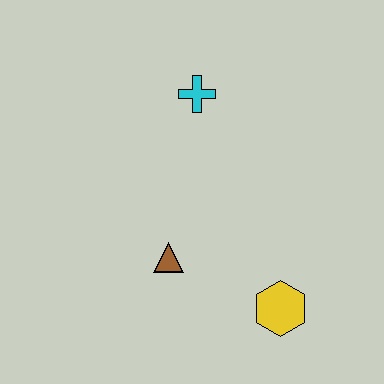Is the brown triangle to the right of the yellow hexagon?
No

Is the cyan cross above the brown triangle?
Yes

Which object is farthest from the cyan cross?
The yellow hexagon is farthest from the cyan cross.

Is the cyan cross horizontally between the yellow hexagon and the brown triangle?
Yes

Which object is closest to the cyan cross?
The brown triangle is closest to the cyan cross.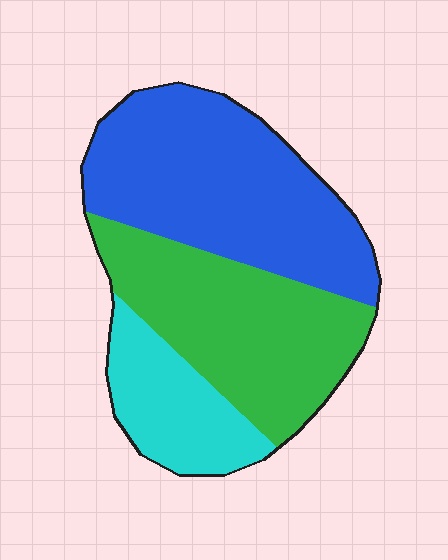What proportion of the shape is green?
Green takes up about three eighths (3/8) of the shape.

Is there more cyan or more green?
Green.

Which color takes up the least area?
Cyan, at roughly 20%.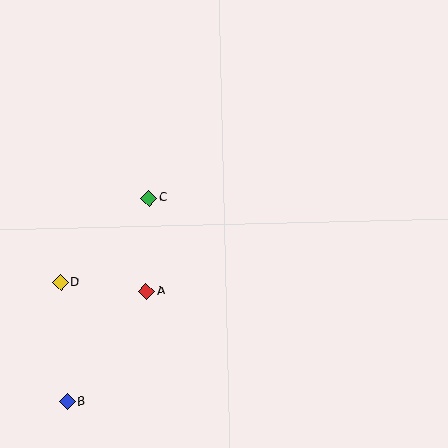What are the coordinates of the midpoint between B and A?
The midpoint between B and A is at (107, 346).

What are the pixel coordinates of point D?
Point D is at (61, 282).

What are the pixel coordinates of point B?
Point B is at (67, 401).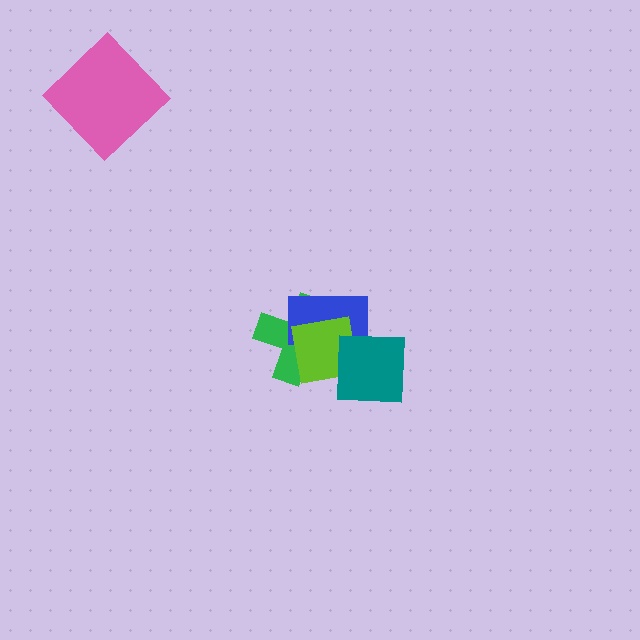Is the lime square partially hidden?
Yes, it is partially covered by another shape.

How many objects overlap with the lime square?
3 objects overlap with the lime square.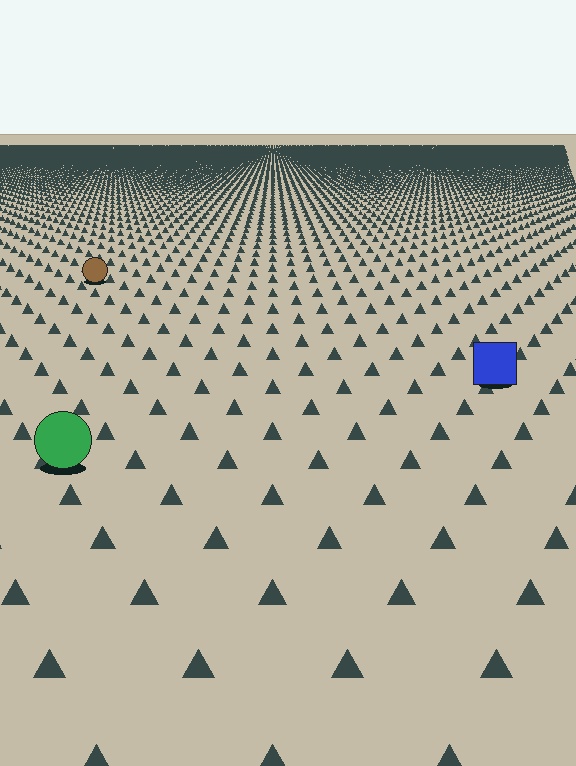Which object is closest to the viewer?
The green circle is closest. The texture marks near it are larger and more spread out.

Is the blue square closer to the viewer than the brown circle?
Yes. The blue square is closer — you can tell from the texture gradient: the ground texture is coarser near it.